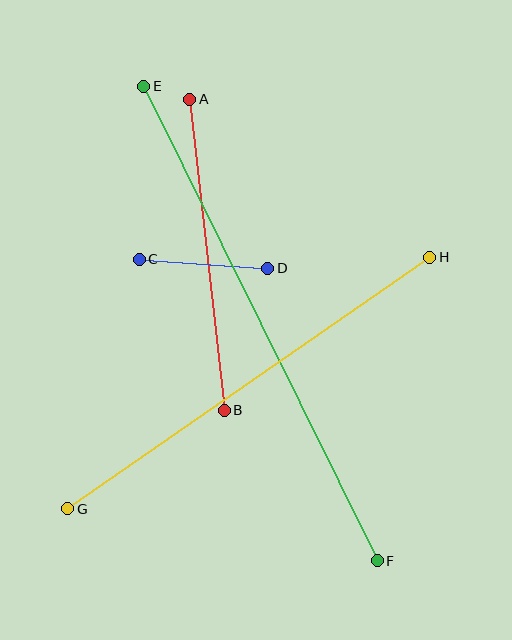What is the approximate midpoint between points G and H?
The midpoint is at approximately (249, 383) pixels.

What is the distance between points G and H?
The distance is approximately 440 pixels.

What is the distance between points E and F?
The distance is approximately 529 pixels.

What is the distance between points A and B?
The distance is approximately 312 pixels.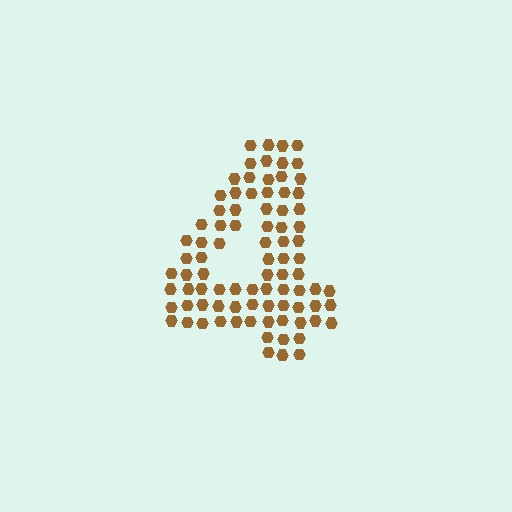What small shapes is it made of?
It is made of small hexagons.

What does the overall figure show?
The overall figure shows the digit 4.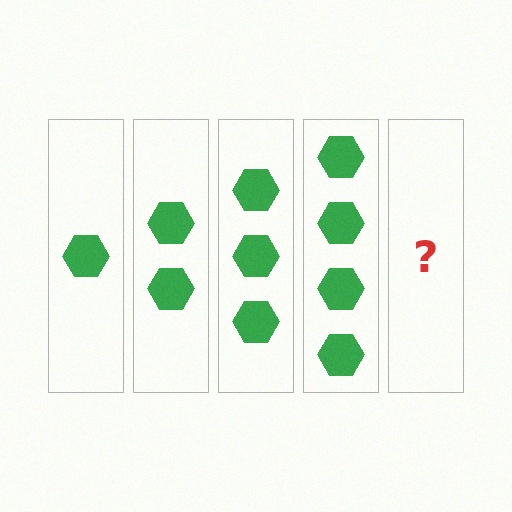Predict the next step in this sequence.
The next step is 5 hexagons.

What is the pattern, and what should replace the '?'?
The pattern is that each step adds one more hexagon. The '?' should be 5 hexagons.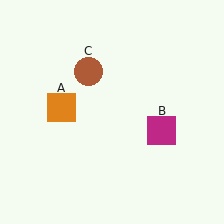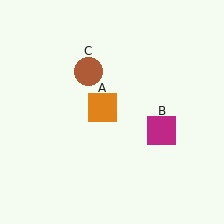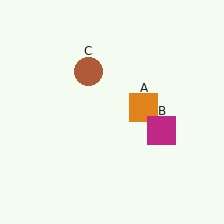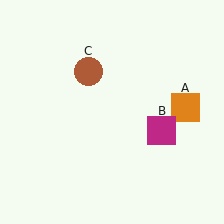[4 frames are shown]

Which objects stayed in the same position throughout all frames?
Magenta square (object B) and brown circle (object C) remained stationary.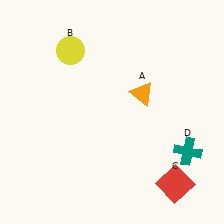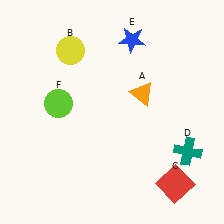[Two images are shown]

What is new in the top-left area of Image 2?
A lime circle (F) was added in the top-left area of Image 2.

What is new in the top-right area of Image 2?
A blue star (E) was added in the top-right area of Image 2.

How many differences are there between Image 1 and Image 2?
There are 2 differences between the two images.